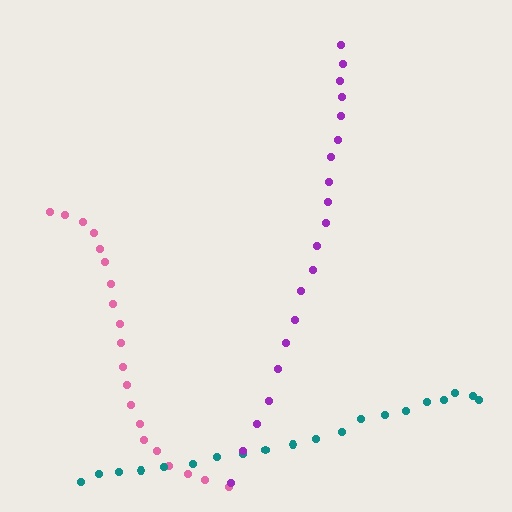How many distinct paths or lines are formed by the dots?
There are 3 distinct paths.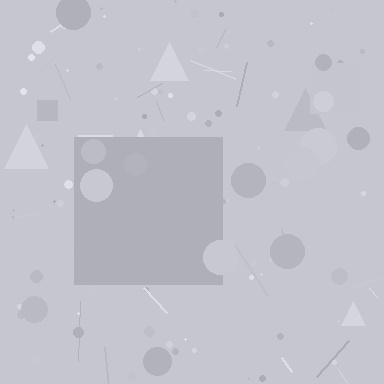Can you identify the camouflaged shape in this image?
The camouflaged shape is a square.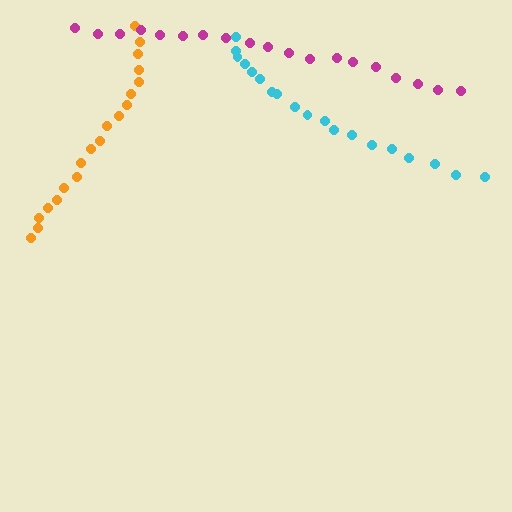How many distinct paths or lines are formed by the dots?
There are 3 distinct paths.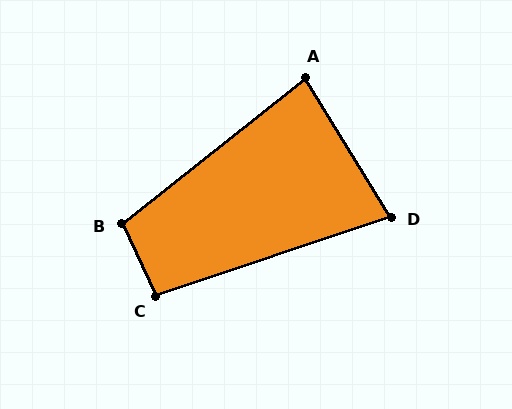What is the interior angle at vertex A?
Approximately 83 degrees (acute).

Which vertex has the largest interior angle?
B, at approximately 103 degrees.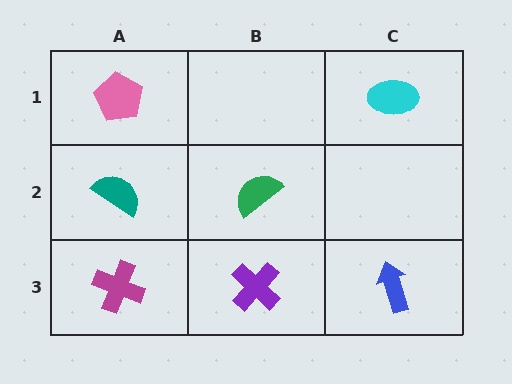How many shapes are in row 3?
3 shapes.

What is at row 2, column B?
A green semicircle.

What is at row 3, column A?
A magenta cross.